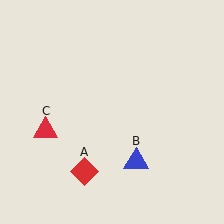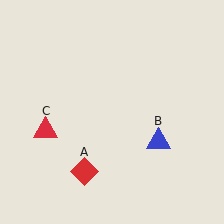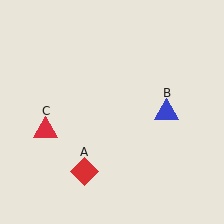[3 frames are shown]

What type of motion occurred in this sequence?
The blue triangle (object B) rotated counterclockwise around the center of the scene.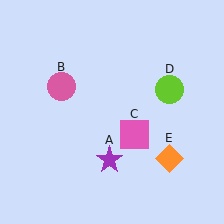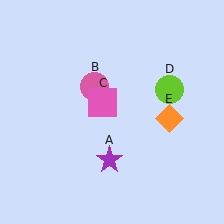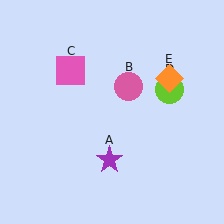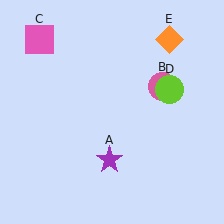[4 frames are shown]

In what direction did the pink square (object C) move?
The pink square (object C) moved up and to the left.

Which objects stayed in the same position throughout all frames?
Purple star (object A) and lime circle (object D) remained stationary.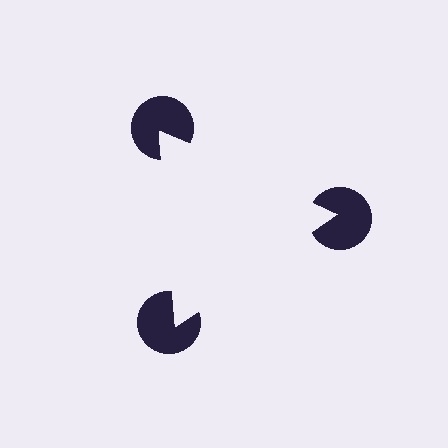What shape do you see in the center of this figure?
An illusory triangle — its edges are inferred from the aligned wedge cuts in the pac-man discs, not physically drawn.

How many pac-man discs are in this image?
There are 3 — one at each vertex of the illusory triangle.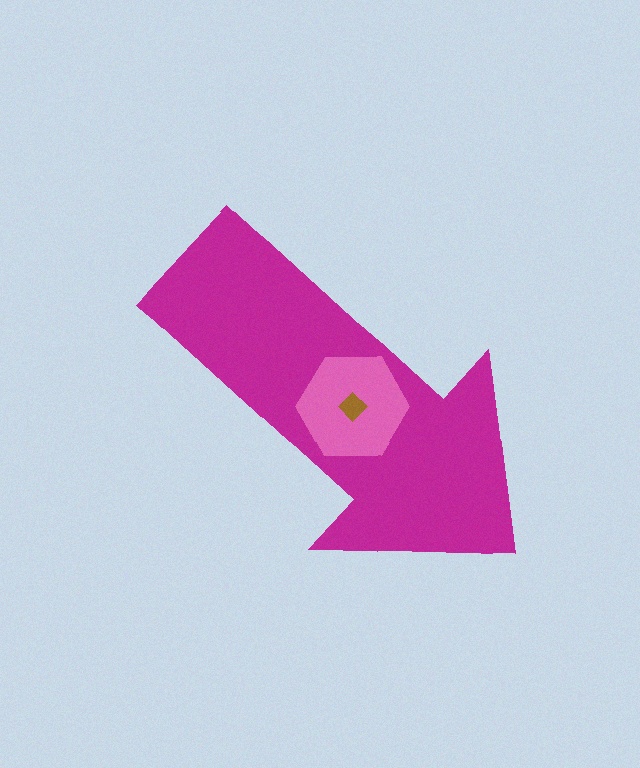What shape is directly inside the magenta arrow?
The pink hexagon.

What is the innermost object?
The brown diamond.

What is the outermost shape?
The magenta arrow.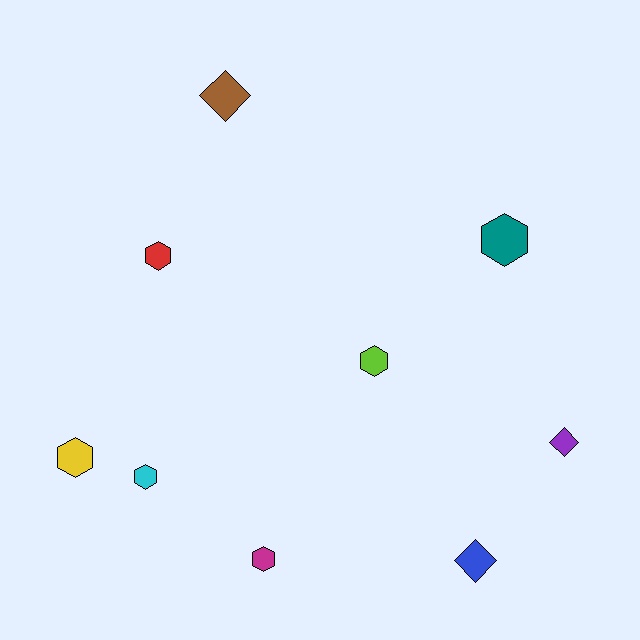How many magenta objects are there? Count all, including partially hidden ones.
There is 1 magenta object.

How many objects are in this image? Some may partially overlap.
There are 9 objects.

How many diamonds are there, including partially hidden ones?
There are 3 diamonds.